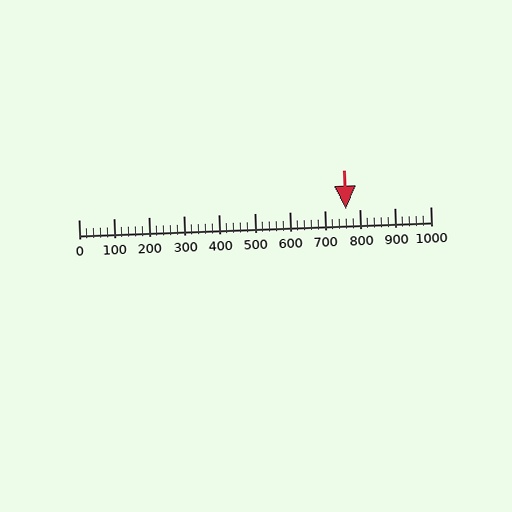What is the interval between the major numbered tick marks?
The major tick marks are spaced 100 units apart.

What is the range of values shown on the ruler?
The ruler shows values from 0 to 1000.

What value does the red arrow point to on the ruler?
The red arrow points to approximately 760.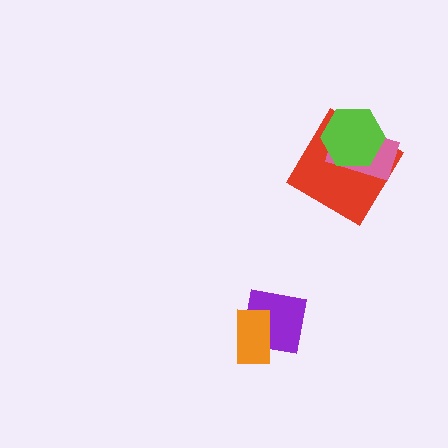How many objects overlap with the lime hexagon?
2 objects overlap with the lime hexagon.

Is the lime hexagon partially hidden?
No, no other shape covers it.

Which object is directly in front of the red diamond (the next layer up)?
The pink rectangle is directly in front of the red diamond.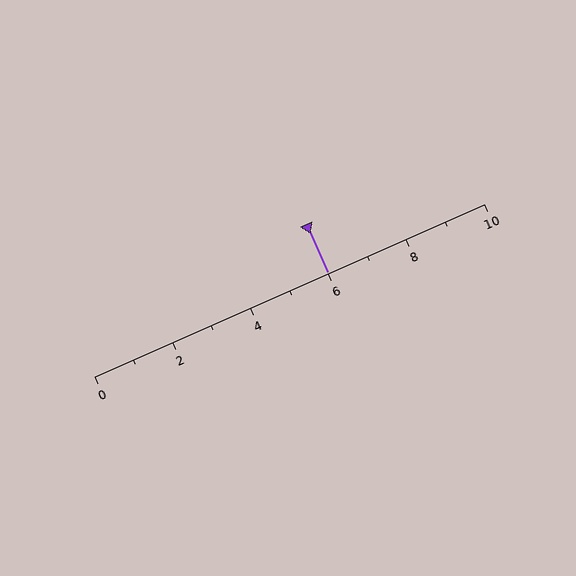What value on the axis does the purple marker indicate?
The marker indicates approximately 6.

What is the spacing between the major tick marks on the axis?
The major ticks are spaced 2 apart.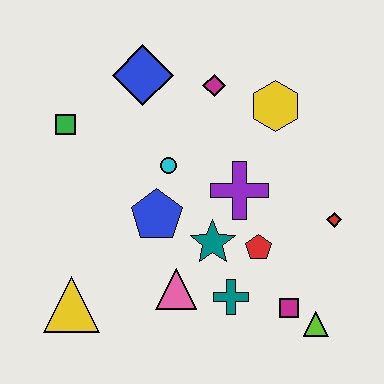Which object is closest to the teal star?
The red pentagon is closest to the teal star.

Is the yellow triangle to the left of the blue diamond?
Yes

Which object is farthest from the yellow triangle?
The yellow hexagon is farthest from the yellow triangle.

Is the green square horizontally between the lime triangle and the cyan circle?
No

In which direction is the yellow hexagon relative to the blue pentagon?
The yellow hexagon is to the right of the blue pentagon.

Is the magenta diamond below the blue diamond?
Yes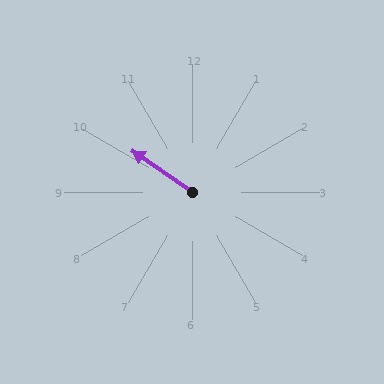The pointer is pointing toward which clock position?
Roughly 10 o'clock.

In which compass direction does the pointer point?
Northwest.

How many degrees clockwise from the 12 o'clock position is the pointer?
Approximately 305 degrees.